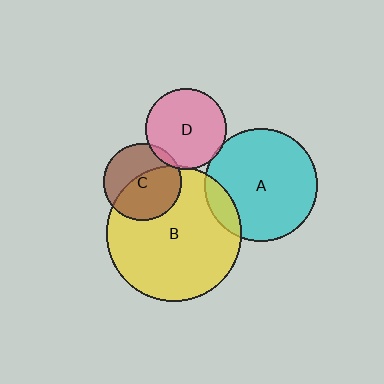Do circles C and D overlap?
Yes.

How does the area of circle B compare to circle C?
Approximately 3.0 times.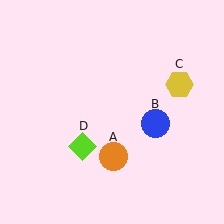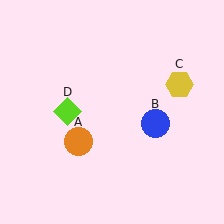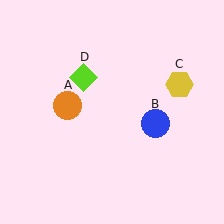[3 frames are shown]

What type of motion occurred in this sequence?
The orange circle (object A), lime diamond (object D) rotated clockwise around the center of the scene.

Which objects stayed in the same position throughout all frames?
Blue circle (object B) and yellow hexagon (object C) remained stationary.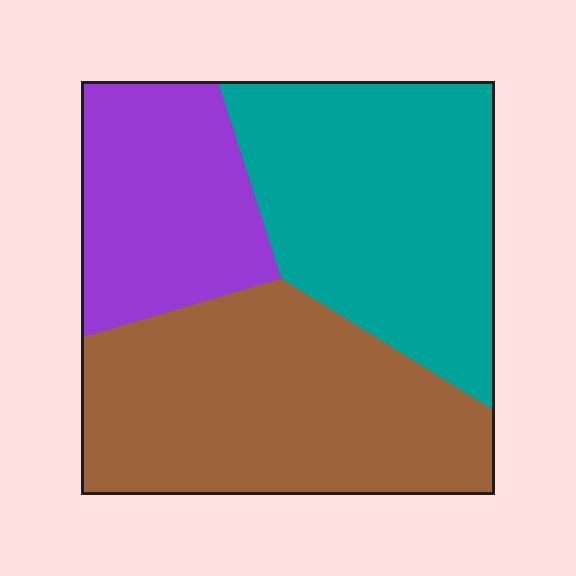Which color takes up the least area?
Purple, at roughly 25%.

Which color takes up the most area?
Brown, at roughly 40%.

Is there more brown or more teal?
Brown.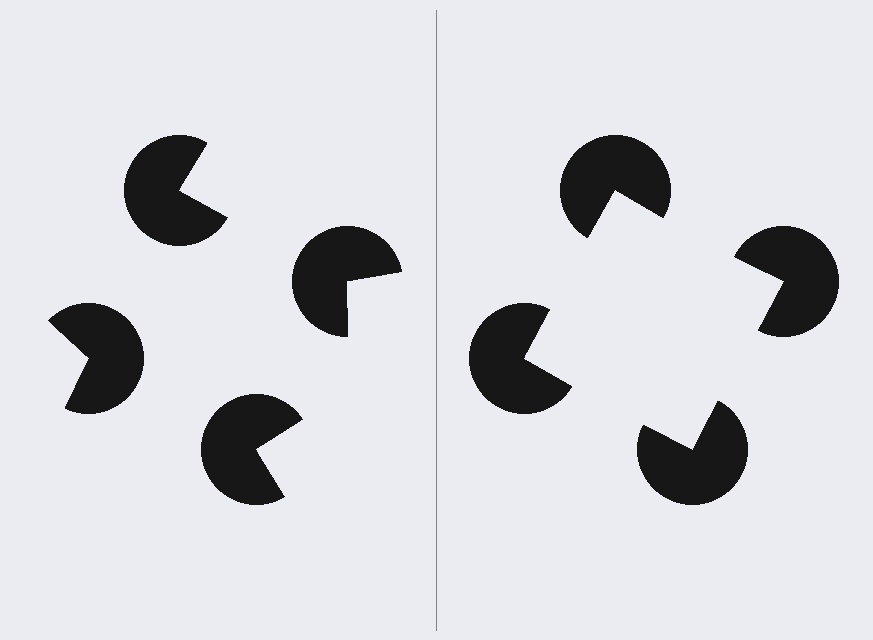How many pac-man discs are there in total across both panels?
8 — 4 on each side.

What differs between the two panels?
The pac-man discs are positioned identically on both sides; only the wedge orientations differ. On the right they align to a square; on the left they are misaligned.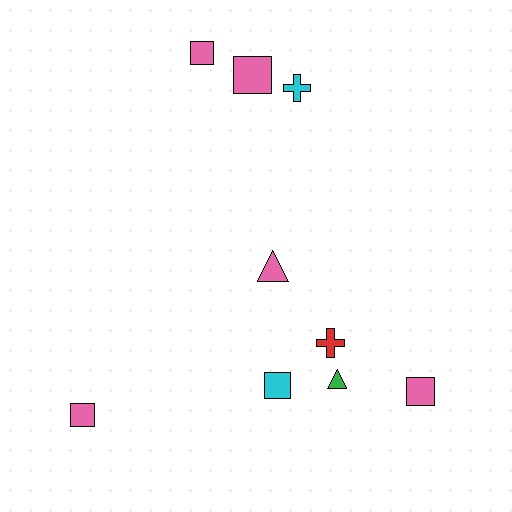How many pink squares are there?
There are 4 pink squares.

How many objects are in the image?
There are 9 objects.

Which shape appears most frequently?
Square, with 5 objects.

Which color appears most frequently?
Pink, with 5 objects.